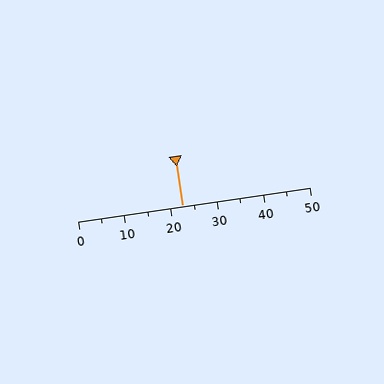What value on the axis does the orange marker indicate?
The marker indicates approximately 22.5.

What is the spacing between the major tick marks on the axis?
The major ticks are spaced 10 apart.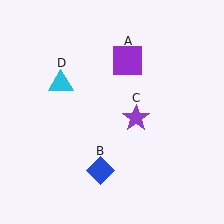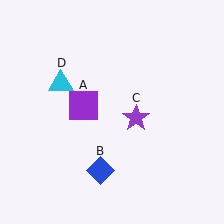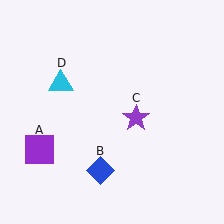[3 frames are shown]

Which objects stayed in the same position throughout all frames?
Blue diamond (object B) and purple star (object C) and cyan triangle (object D) remained stationary.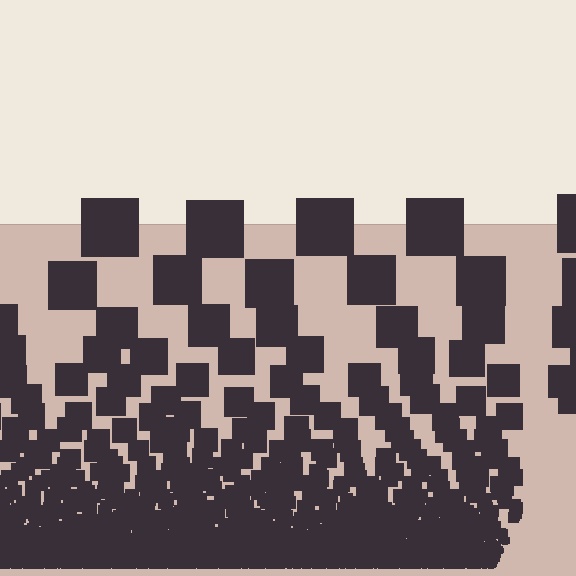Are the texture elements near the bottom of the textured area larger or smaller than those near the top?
Smaller. The gradient is inverted — elements near the bottom are smaller and denser.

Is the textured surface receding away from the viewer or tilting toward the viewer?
The surface appears to tilt toward the viewer. Texture elements get larger and sparser toward the top.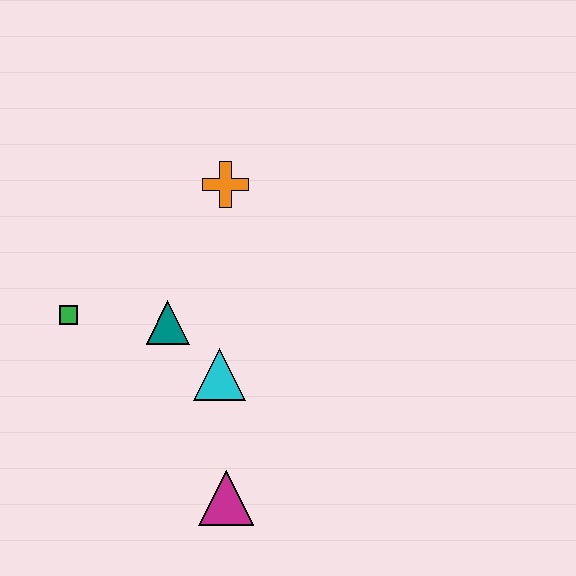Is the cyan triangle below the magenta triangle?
No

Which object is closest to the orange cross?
The teal triangle is closest to the orange cross.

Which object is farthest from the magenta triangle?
The orange cross is farthest from the magenta triangle.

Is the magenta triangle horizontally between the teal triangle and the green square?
No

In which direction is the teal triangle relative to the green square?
The teal triangle is to the right of the green square.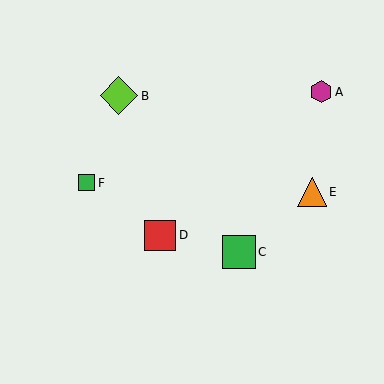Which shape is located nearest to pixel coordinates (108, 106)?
The lime diamond (labeled B) at (119, 96) is nearest to that location.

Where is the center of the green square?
The center of the green square is at (239, 252).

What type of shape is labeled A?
Shape A is a magenta hexagon.